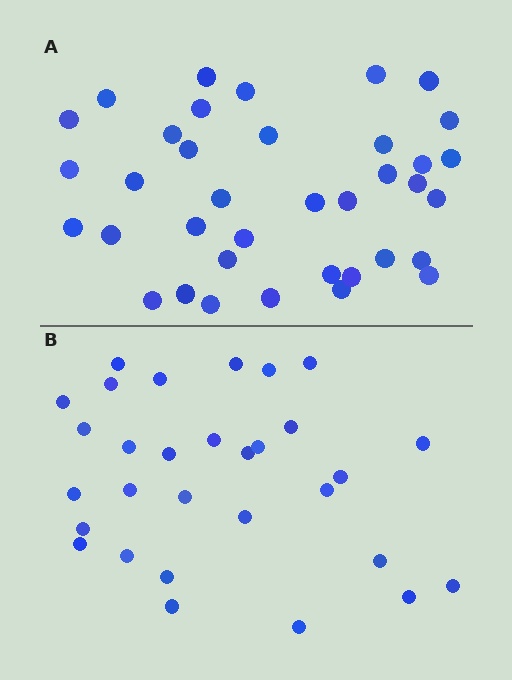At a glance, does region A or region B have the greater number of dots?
Region A (the top region) has more dots.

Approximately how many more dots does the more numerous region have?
Region A has roughly 8 or so more dots than region B.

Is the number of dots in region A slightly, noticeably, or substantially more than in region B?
Region A has only slightly more — the two regions are fairly close. The ratio is roughly 1.2 to 1.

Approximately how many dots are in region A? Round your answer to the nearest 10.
About 40 dots. (The exact count is 37, which rounds to 40.)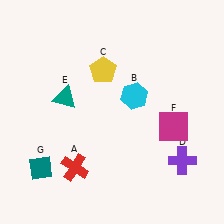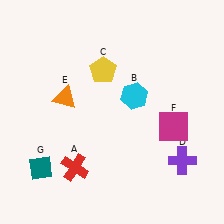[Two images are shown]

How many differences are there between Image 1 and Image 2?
There is 1 difference between the two images.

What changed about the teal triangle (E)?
In Image 1, E is teal. In Image 2, it changed to orange.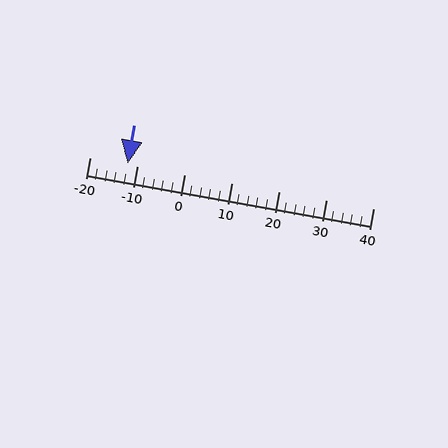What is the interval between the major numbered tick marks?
The major tick marks are spaced 10 units apart.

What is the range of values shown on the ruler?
The ruler shows values from -20 to 40.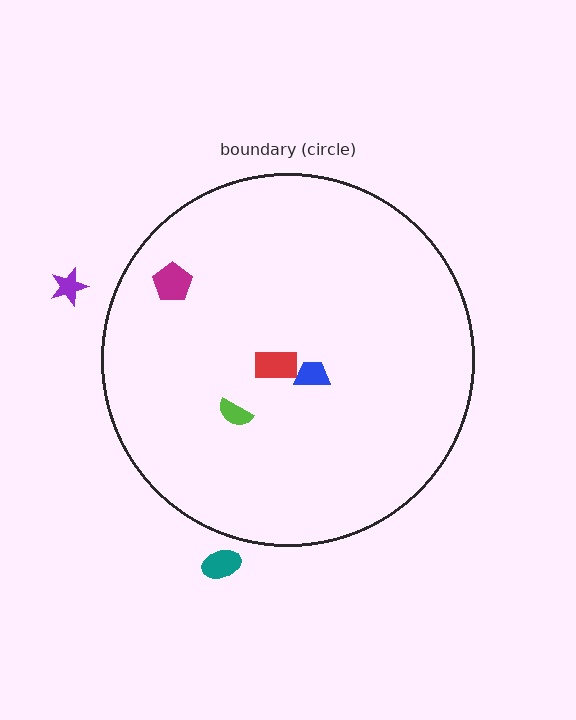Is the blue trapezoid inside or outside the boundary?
Inside.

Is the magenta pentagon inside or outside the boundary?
Inside.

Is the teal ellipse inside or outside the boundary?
Outside.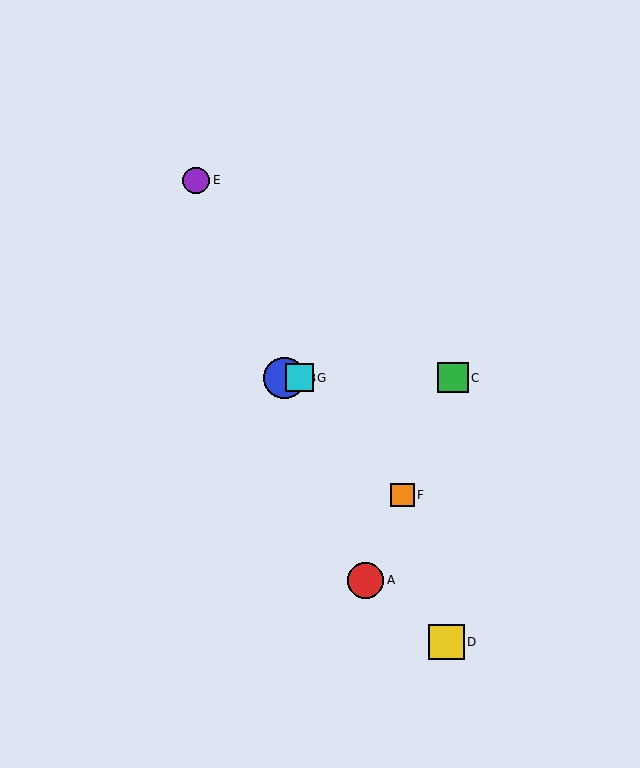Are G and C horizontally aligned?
Yes, both are at y≈378.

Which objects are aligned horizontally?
Objects B, C, G are aligned horizontally.